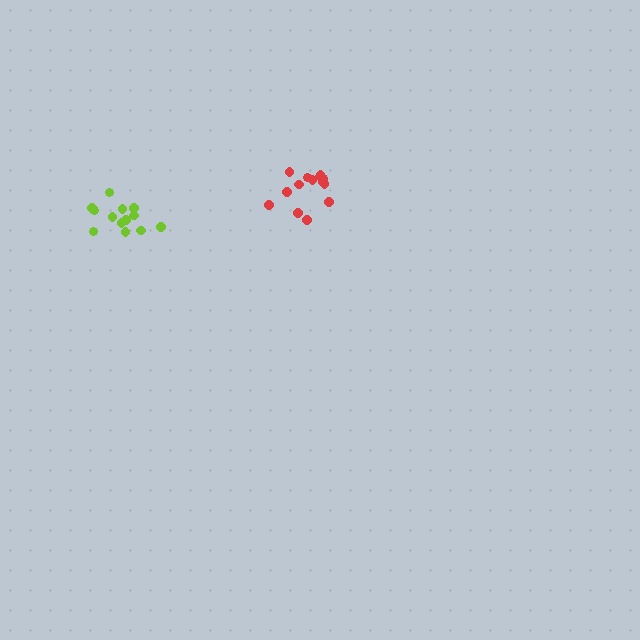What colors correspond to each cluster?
The clusters are colored: red, lime.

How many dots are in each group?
Group 1: 14 dots, Group 2: 13 dots (27 total).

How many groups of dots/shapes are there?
There are 2 groups.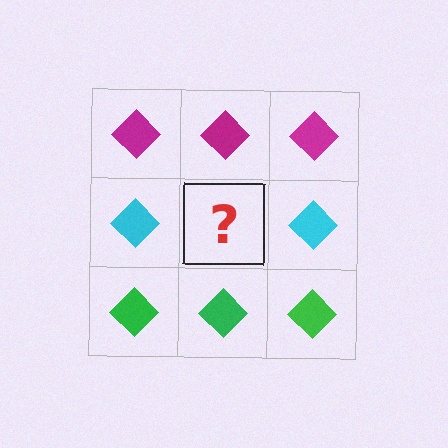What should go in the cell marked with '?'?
The missing cell should contain a cyan diamond.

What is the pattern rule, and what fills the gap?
The rule is that each row has a consistent color. The gap should be filled with a cyan diamond.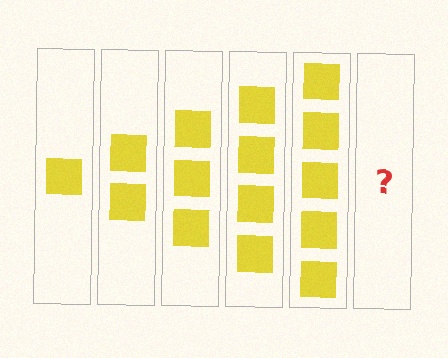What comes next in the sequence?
The next element should be 6 squares.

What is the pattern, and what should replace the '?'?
The pattern is that each step adds one more square. The '?' should be 6 squares.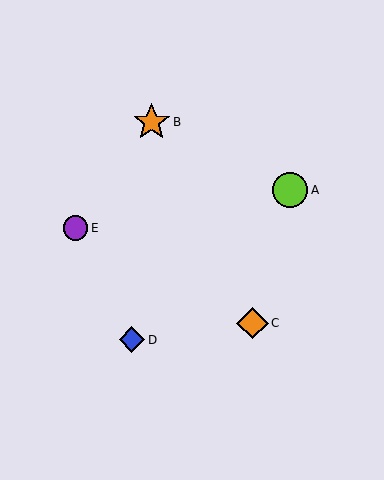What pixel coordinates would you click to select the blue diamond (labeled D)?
Click at (132, 340) to select the blue diamond D.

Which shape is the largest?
The orange star (labeled B) is the largest.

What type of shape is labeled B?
Shape B is an orange star.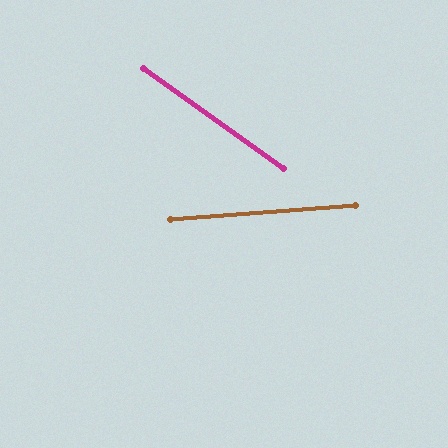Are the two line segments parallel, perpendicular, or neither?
Neither parallel nor perpendicular — they differ by about 40°.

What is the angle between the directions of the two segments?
Approximately 40 degrees.